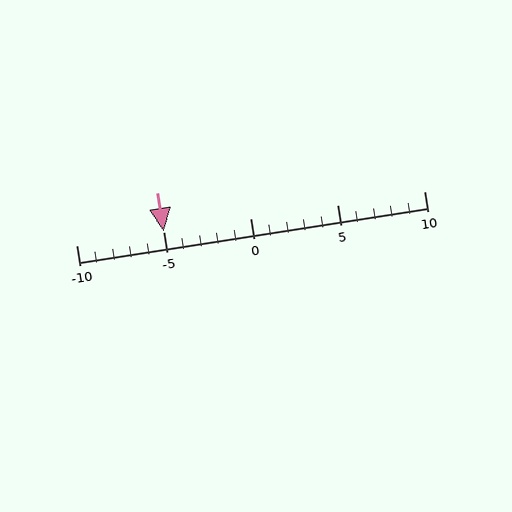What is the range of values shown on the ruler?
The ruler shows values from -10 to 10.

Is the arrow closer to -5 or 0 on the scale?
The arrow is closer to -5.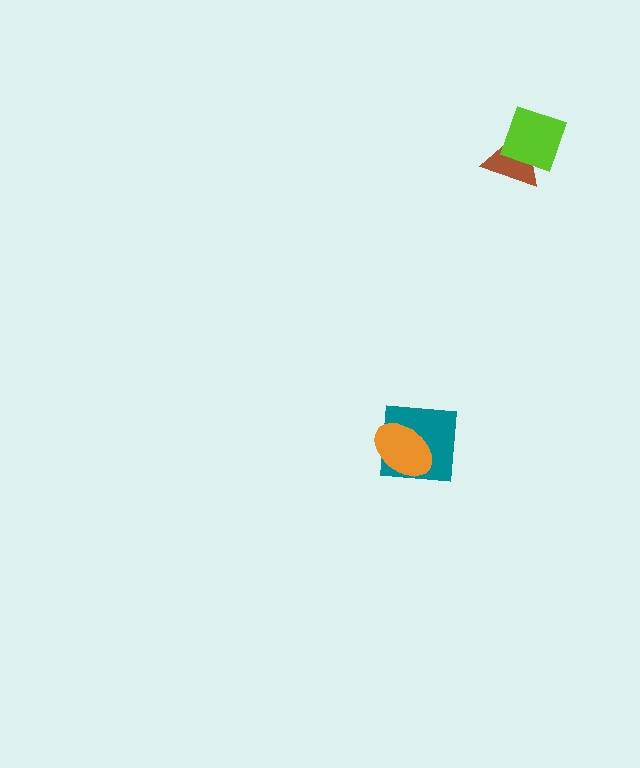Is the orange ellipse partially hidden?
No, no other shape covers it.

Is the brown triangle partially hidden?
Yes, it is partially covered by another shape.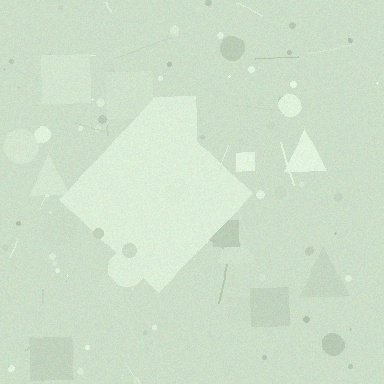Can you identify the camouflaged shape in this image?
The camouflaged shape is a diamond.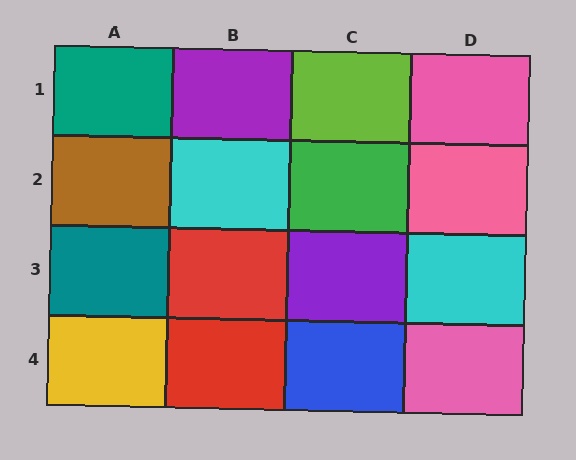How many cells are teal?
2 cells are teal.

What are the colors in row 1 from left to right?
Teal, purple, lime, pink.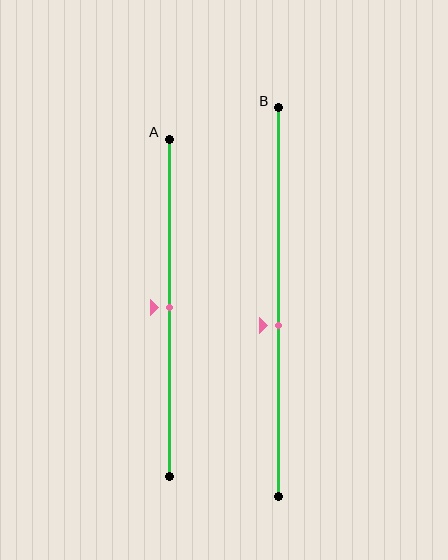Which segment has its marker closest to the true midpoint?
Segment A has its marker closest to the true midpoint.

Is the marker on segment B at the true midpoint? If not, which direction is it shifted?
No, the marker on segment B is shifted downward by about 6% of the segment length.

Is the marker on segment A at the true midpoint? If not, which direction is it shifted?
Yes, the marker on segment A is at the true midpoint.